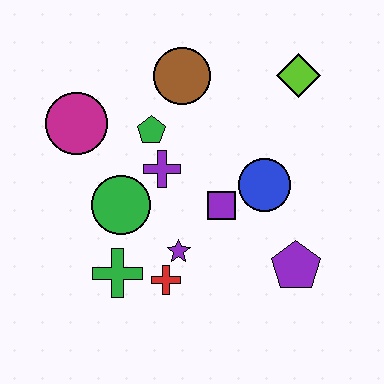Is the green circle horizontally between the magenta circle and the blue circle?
Yes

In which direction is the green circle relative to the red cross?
The green circle is above the red cross.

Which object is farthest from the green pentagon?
The purple pentagon is farthest from the green pentagon.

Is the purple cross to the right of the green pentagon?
Yes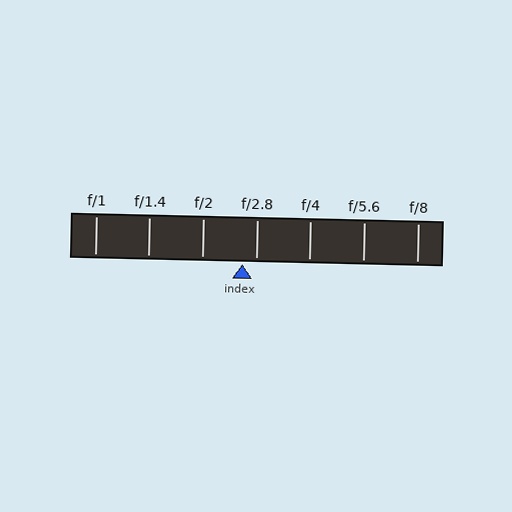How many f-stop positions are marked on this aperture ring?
There are 7 f-stop positions marked.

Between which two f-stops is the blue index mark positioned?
The index mark is between f/2 and f/2.8.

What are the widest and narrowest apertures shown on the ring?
The widest aperture shown is f/1 and the narrowest is f/8.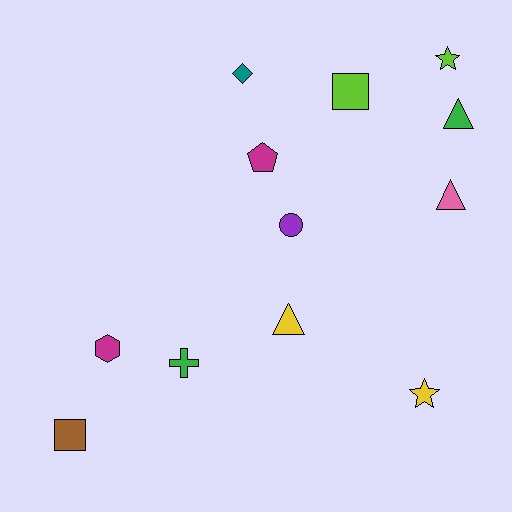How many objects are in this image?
There are 12 objects.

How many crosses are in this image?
There is 1 cross.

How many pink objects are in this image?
There is 1 pink object.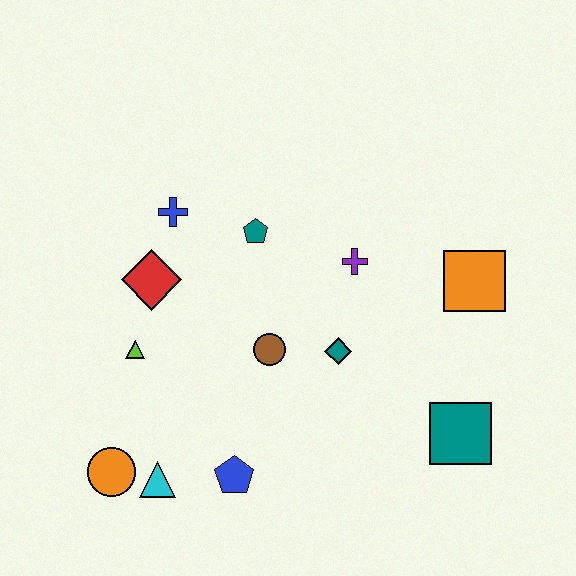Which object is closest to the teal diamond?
The brown circle is closest to the teal diamond.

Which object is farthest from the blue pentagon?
The orange square is farthest from the blue pentagon.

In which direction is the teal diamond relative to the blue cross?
The teal diamond is to the right of the blue cross.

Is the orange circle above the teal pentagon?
No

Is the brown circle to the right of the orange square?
No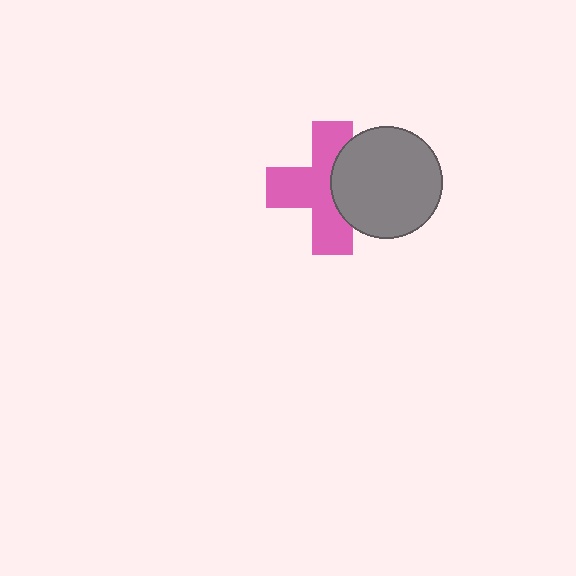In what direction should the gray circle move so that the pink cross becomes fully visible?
The gray circle should move right. That is the shortest direction to clear the overlap and leave the pink cross fully visible.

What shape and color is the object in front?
The object in front is a gray circle.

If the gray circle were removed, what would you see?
You would see the complete pink cross.